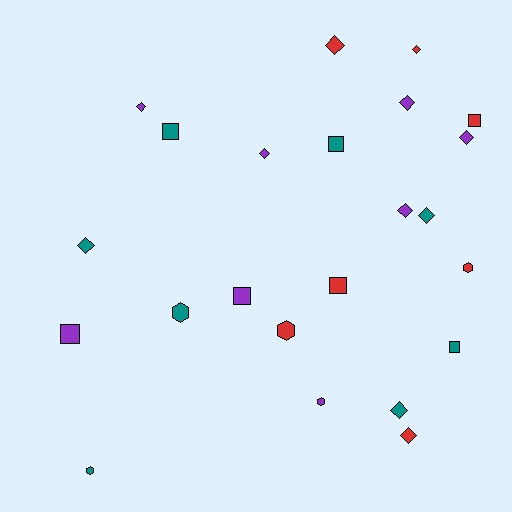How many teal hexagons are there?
There are 2 teal hexagons.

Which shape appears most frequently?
Diamond, with 11 objects.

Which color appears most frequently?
Purple, with 8 objects.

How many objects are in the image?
There are 23 objects.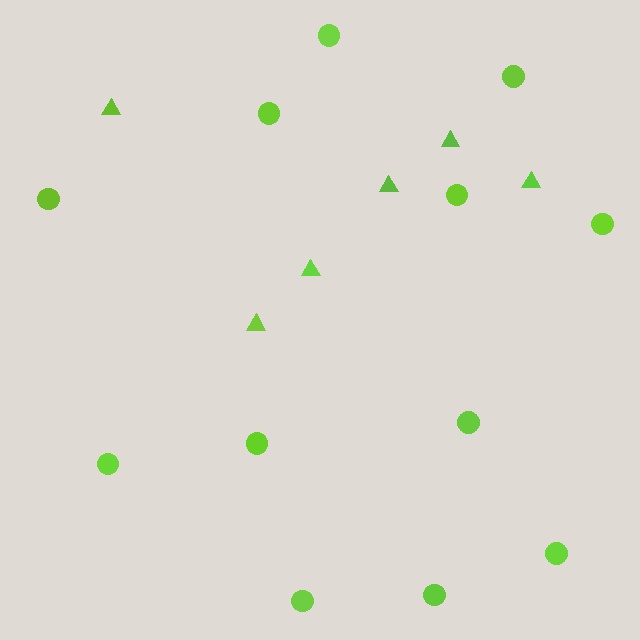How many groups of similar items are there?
There are 2 groups: one group of circles (12) and one group of triangles (6).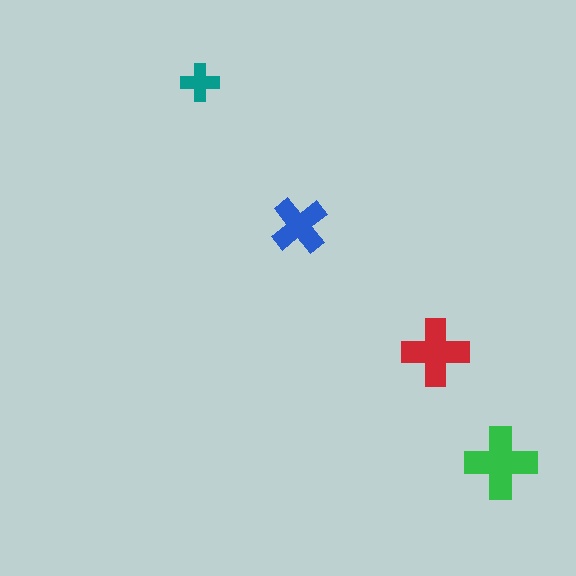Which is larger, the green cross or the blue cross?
The green one.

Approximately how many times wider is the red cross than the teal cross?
About 2 times wider.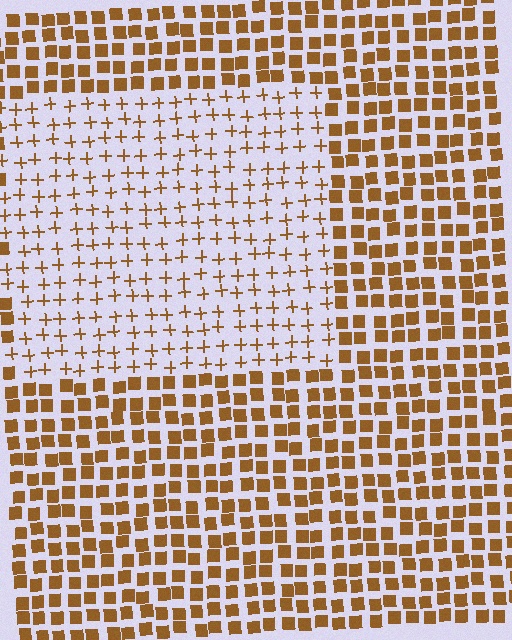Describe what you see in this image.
The image is filled with small brown elements arranged in a uniform grid. A rectangle-shaped region contains plus signs, while the surrounding area contains squares. The boundary is defined purely by the change in element shape.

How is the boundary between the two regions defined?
The boundary is defined by a change in element shape: plus signs inside vs. squares outside. All elements share the same color and spacing.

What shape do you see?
I see a rectangle.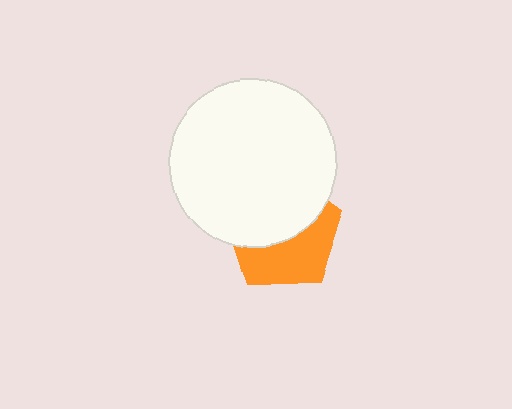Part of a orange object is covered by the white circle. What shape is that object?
It is a pentagon.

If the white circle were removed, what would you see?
You would see the complete orange pentagon.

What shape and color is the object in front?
The object in front is a white circle.